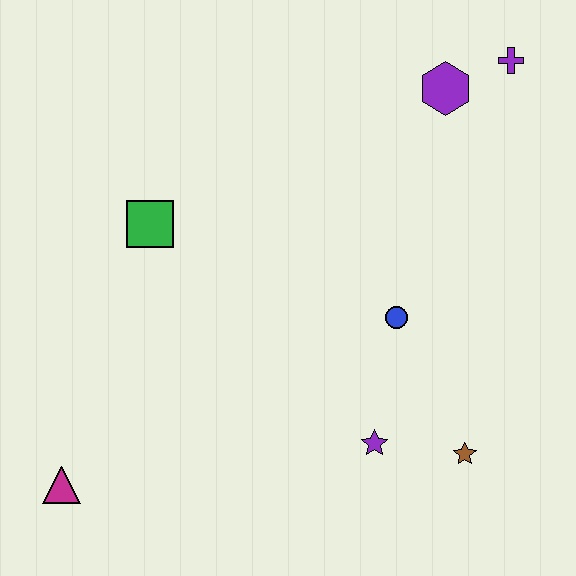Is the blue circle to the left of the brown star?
Yes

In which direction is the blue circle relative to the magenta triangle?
The blue circle is to the right of the magenta triangle.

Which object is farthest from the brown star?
The magenta triangle is farthest from the brown star.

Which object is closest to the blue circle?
The purple star is closest to the blue circle.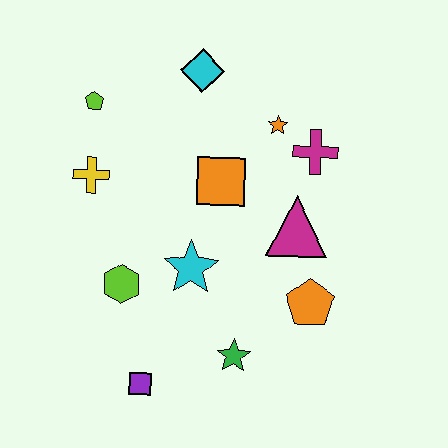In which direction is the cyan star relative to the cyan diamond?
The cyan star is below the cyan diamond.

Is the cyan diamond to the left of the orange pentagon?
Yes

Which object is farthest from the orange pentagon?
The lime pentagon is farthest from the orange pentagon.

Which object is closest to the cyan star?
The lime hexagon is closest to the cyan star.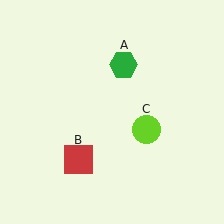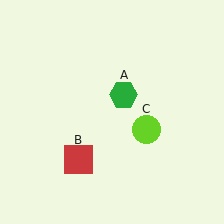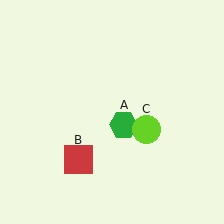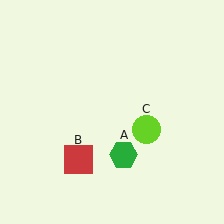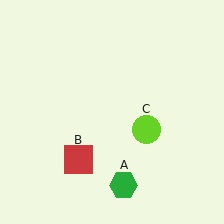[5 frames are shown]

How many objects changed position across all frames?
1 object changed position: green hexagon (object A).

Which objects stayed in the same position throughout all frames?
Red square (object B) and lime circle (object C) remained stationary.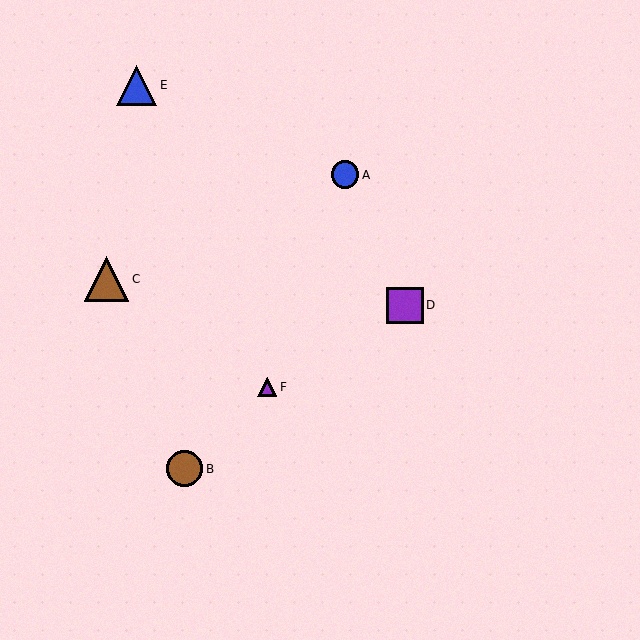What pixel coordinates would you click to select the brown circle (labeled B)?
Click at (185, 469) to select the brown circle B.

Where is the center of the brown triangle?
The center of the brown triangle is at (107, 279).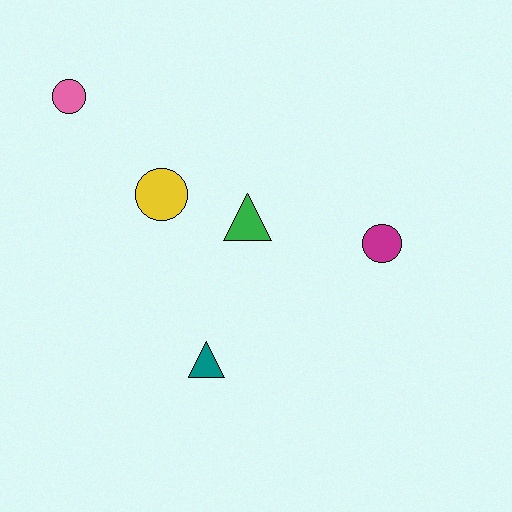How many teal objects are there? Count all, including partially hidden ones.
There is 1 teal object.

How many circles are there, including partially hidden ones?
There are 3 circles.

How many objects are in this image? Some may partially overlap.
There are 5 objects.